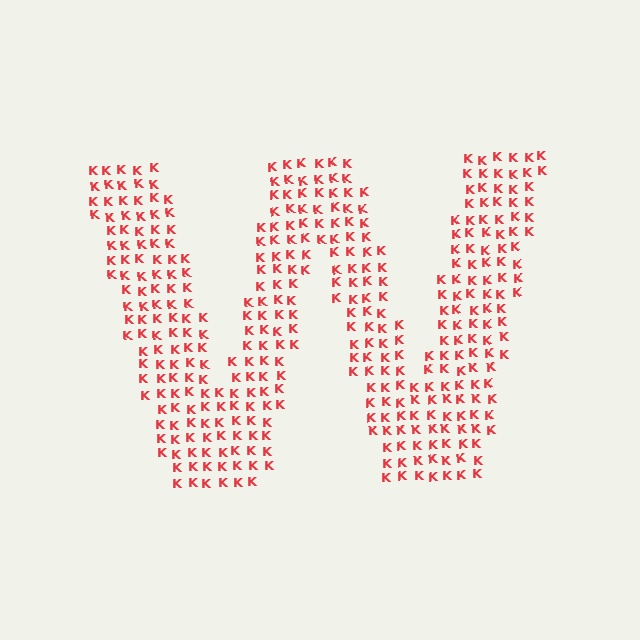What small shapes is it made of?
It is made of small letter K's.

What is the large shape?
The large shape is the letter W.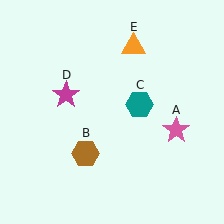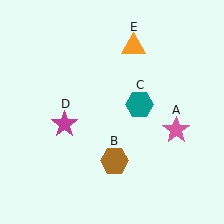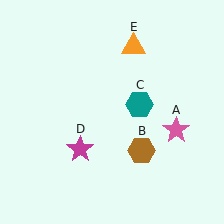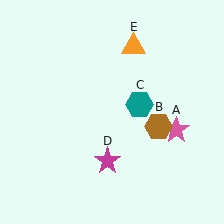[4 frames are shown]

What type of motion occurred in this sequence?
The brown hexagon (object B), magenta star (object D) rotated counterclockwise around the center of the scene.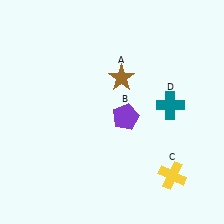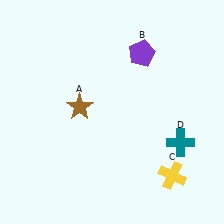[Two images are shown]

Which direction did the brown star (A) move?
The brown star (A) moved left.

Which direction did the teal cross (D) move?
The teal cross (D) moved down.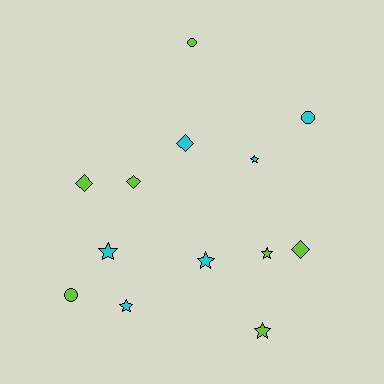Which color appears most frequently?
Lime, with 7 objects.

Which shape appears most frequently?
Star, with 6 objects.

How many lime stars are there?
There are 2 lime stars.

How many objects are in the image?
There are 13 objects.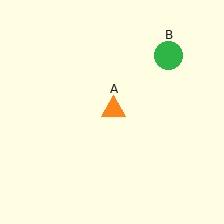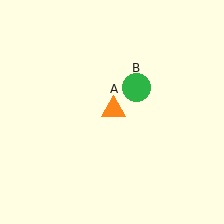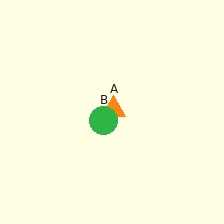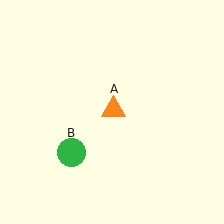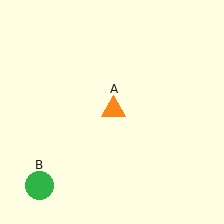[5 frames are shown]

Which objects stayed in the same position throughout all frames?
Orange triangle (object A) remained stationary.